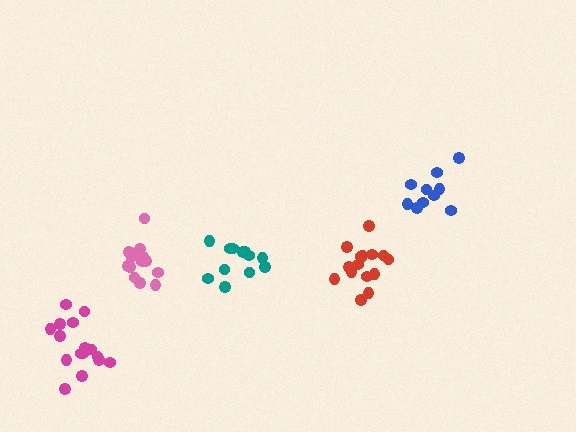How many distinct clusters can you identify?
There are 5 distinct clusters.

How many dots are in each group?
Group 1: 15 dots, Group 2: 16 dots, Group 3: 10 dots, Group 4: 12 dots, Group 5: 14 dots (67 total).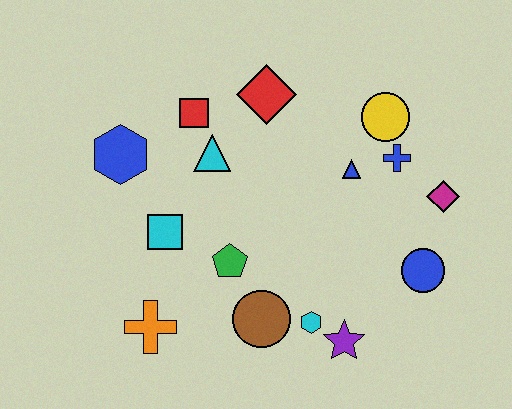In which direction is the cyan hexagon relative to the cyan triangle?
The cyan hexagon is below the cyan triangle.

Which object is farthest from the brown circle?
The yellow circle is farthest from the brown circle.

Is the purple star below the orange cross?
Yes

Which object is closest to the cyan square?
The green pentagon is closest to the cyan square.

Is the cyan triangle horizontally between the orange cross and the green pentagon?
Yes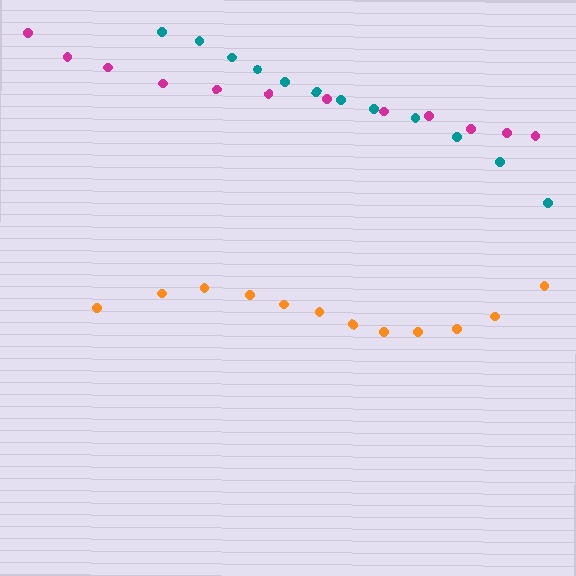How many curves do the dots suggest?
There are 3 distinct paths.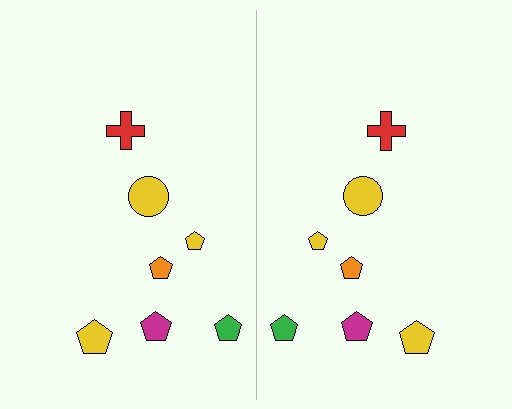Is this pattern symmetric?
Yes, this pattern has bilateral (reflection) symmetry.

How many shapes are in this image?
There are 14 shapes in this image.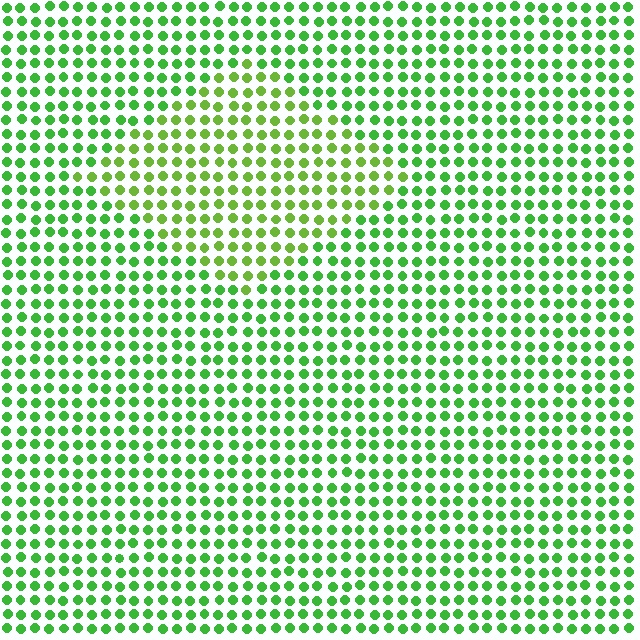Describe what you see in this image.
The image is filled with small green elements in a uniform arrangement. A diamond-shaped region is visible where the elements are tinted to a slightly different hue, forming a subtle color boundary.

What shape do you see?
I see a diamond.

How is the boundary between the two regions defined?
The boundary is defined purely by a slight shift in hue (about 24 degrees). Spacing, size, and orientation are identical on both sides.